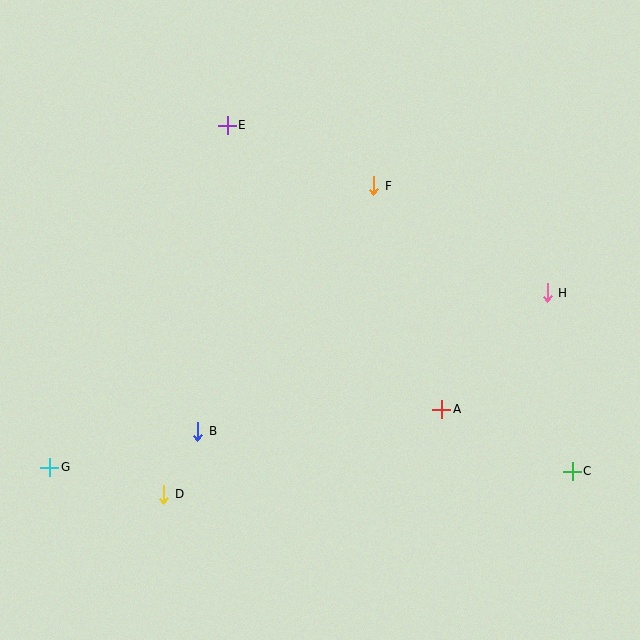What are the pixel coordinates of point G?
Point G is at (50, 467).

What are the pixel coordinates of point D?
Point D is at (164, 494).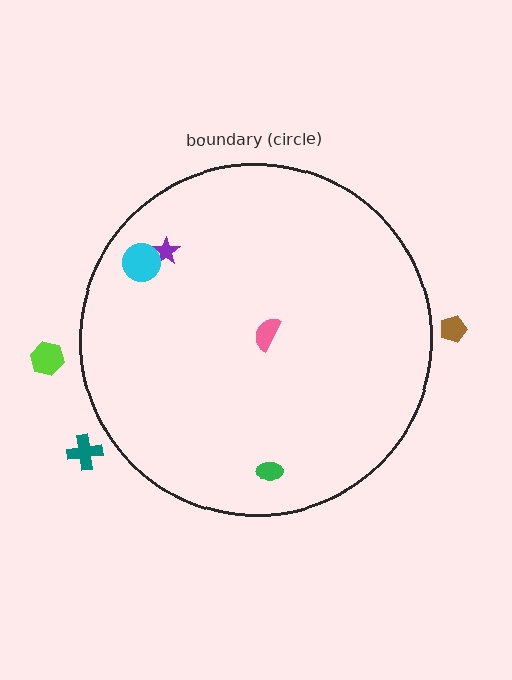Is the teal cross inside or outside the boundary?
Outside.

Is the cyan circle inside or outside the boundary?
Inside.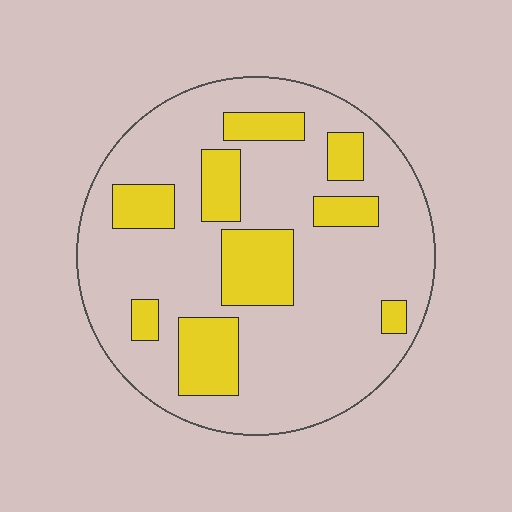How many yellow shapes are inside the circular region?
9.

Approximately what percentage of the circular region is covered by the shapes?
Approximately 25%.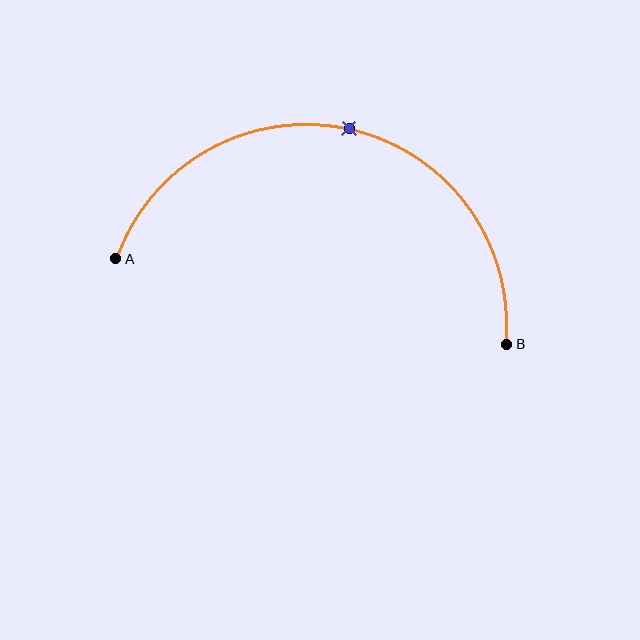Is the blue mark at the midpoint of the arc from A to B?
Yes. The blue mark lies on the arc at equal arc-length from both A and B — it is the arc midpoint.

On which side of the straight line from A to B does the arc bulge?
The arc bulges above the straight line connecting A and B.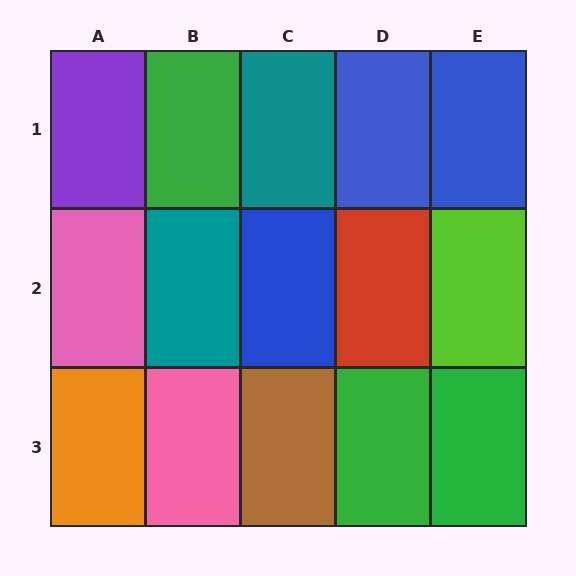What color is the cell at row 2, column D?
Red.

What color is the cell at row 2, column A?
Pink.